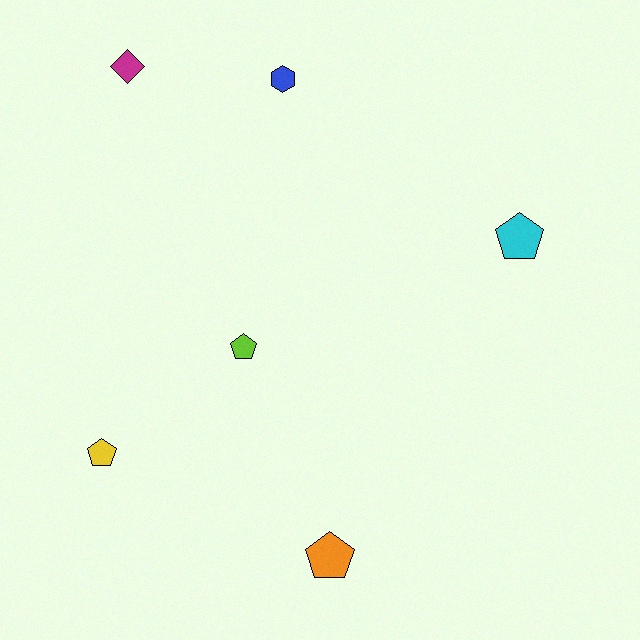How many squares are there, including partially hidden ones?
There are no squares.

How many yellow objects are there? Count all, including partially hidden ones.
There is 1 yellow object.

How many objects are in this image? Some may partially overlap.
There are 6 objects.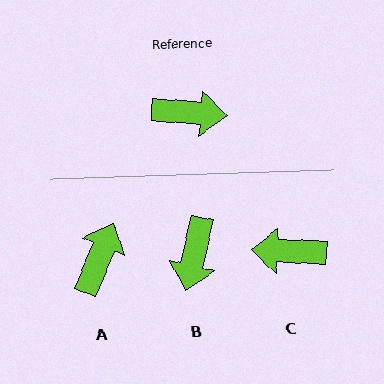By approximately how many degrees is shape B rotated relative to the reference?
Approximately 98 degrees clockwise.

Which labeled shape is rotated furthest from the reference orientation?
C, about 178 degrees away.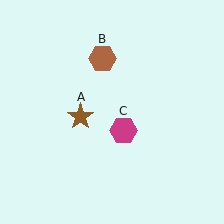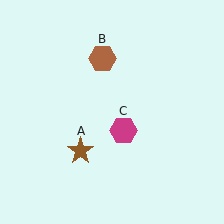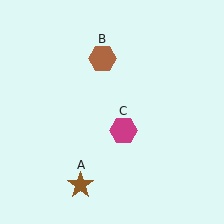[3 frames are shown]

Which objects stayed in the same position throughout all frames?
Brown hexagon (object B) and magenta hexagon (object C) remained stationary.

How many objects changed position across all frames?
1 object changed position: brown star (object A).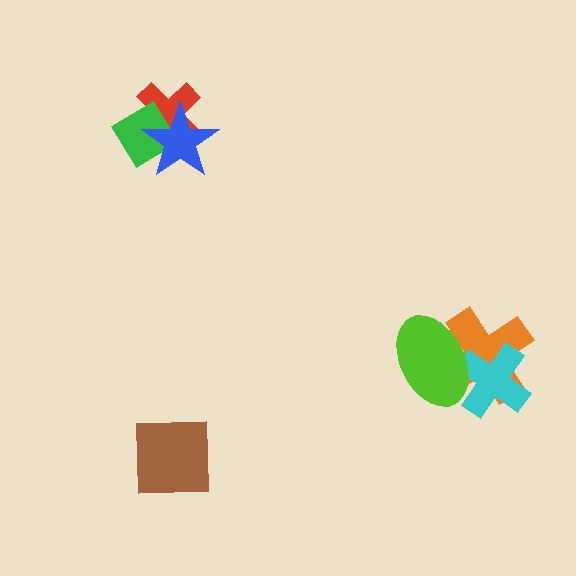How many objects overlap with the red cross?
2 objects overlap with the red cross.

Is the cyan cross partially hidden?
Yes, it is partially covered by another shape.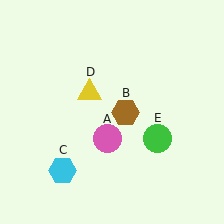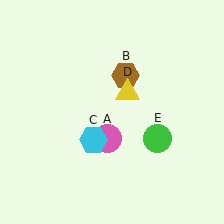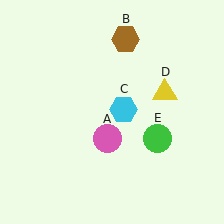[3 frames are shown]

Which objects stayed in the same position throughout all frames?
Pink circle (object A) and green circle (object E) remained stationary.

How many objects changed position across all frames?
3 objects changed position: brown hexagon (object B), cyan hexagon (object C), yellow triangle (object D).